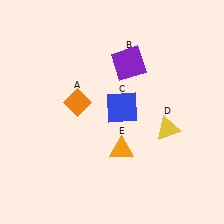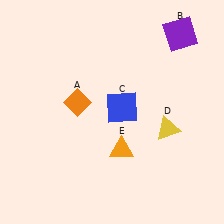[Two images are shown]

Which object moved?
The purple square (B) moved right.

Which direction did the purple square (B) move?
The purple square (B) moved right.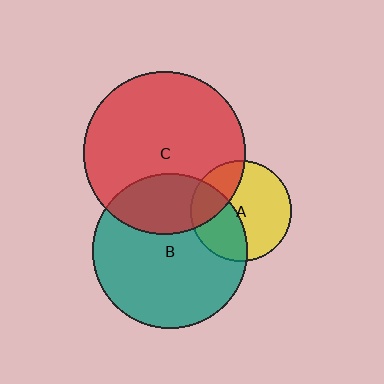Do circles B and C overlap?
Yes.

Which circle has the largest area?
Circle C (red).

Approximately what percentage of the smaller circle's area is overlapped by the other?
Approximately 30%.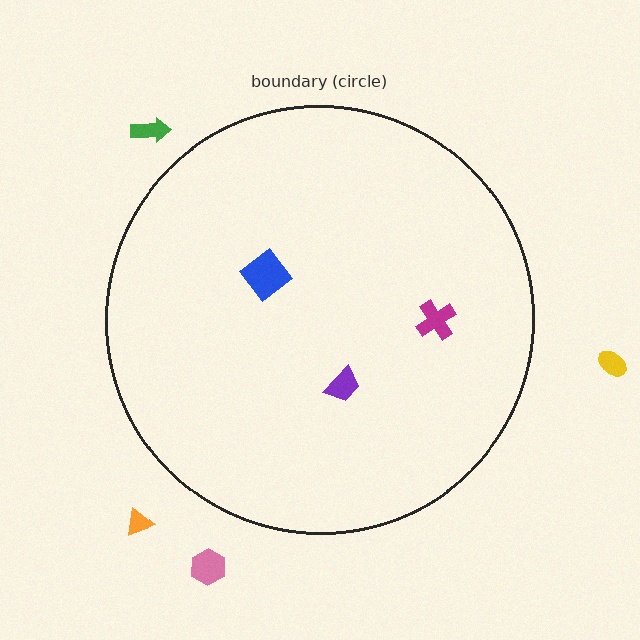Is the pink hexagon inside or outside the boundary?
Outside.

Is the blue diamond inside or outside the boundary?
Inside.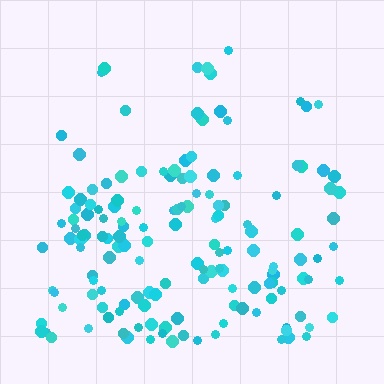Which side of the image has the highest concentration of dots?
The bottom.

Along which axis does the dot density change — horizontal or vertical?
Vertical.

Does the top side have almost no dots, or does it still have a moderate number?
Still a moderate number, just noticeably fewer than the bottom.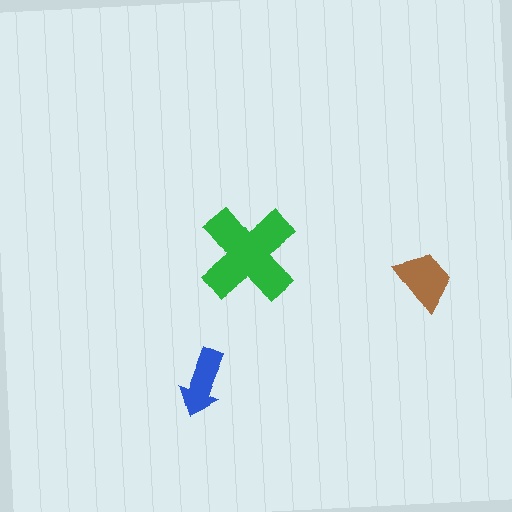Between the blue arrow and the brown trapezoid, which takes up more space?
The brown trapezoid.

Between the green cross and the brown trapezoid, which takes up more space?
The green cross.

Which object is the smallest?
The blue arrow.